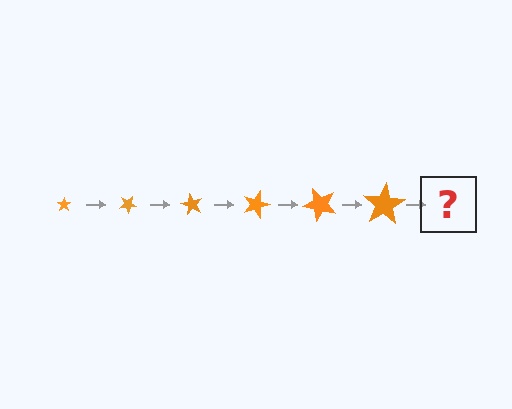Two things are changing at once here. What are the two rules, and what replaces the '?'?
The two rules are that the star grows larger each step and it rotates 30 degrees each step. The '?' should be a star, larger than the previous one and rotated 180 degrees from the start.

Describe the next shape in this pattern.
It should be a star, larger than the previous one and rotated 180 degrees from the start.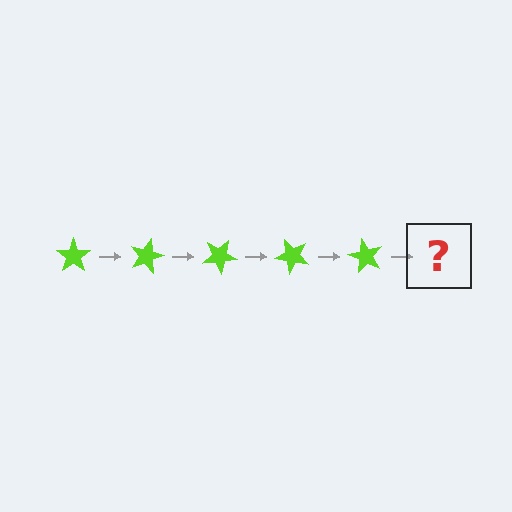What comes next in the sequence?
The next element should be a lime star rotated 75 degrees.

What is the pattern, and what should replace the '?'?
The pattern is that the star rotates 15 degrees each step. The '?' should be a lime star rotated 75 degrees.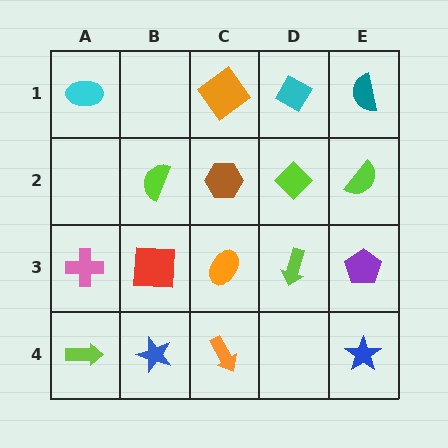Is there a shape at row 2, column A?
No, that cell is empty.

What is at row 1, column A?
A cyan ellipse.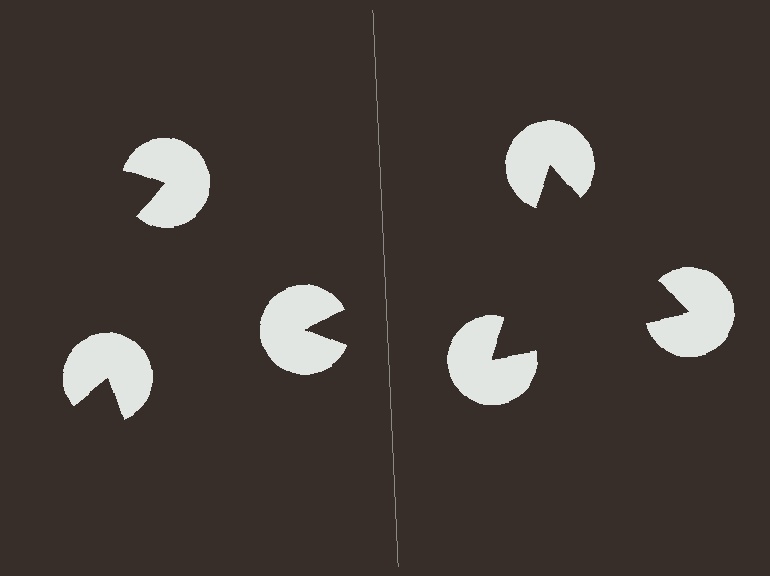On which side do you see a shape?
An illusory triangle appears on the right side. On the left side the wedge cuts are rotated, so no coherent shape forms.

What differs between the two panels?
The pac-man discs are positioned identically on both sides; only the wedge orientations differ. On the right they align to a triangle; on the left they are misaligned.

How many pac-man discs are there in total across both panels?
6 — 3 on each side.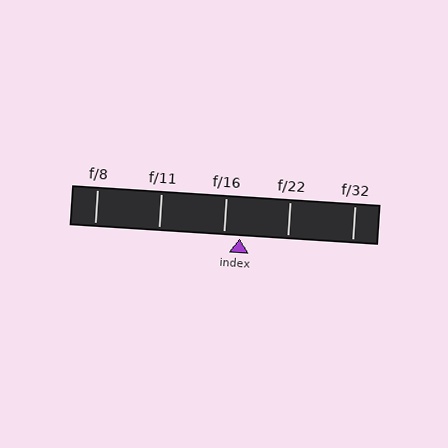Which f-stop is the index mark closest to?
The index mark is closest to f/16.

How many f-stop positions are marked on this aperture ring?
There are 5 f-stop positions marked.